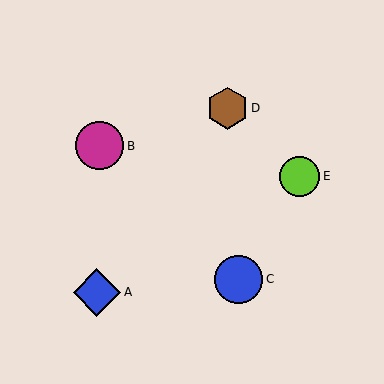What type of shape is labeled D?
Shape D is a brown hexagon.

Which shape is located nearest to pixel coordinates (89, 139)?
The magenta circle (labeled B) at (100, 146) is nearest to that location.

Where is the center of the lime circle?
The center of the lime circle is at (300, 176).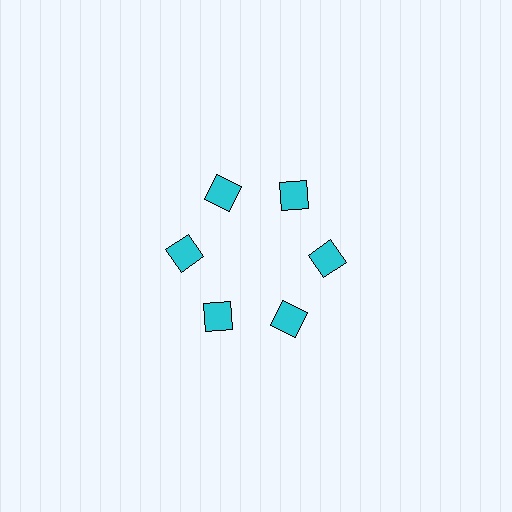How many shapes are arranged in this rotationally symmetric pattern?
There are 6 shapes, arranged in 6 groups of 1.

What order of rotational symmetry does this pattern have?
This pattern has 6-fold rotational symmetry.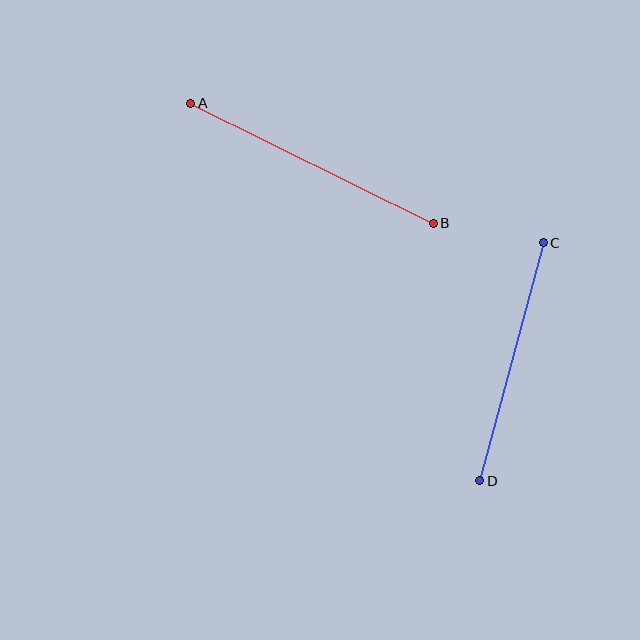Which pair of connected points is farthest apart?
Points A and B are farthest apart.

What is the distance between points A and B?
The distance is approximately 271 pixels.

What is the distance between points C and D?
The distance is approximately 246 pixels.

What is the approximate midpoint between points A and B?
The midpoint is at approximately (312, 163) pixels.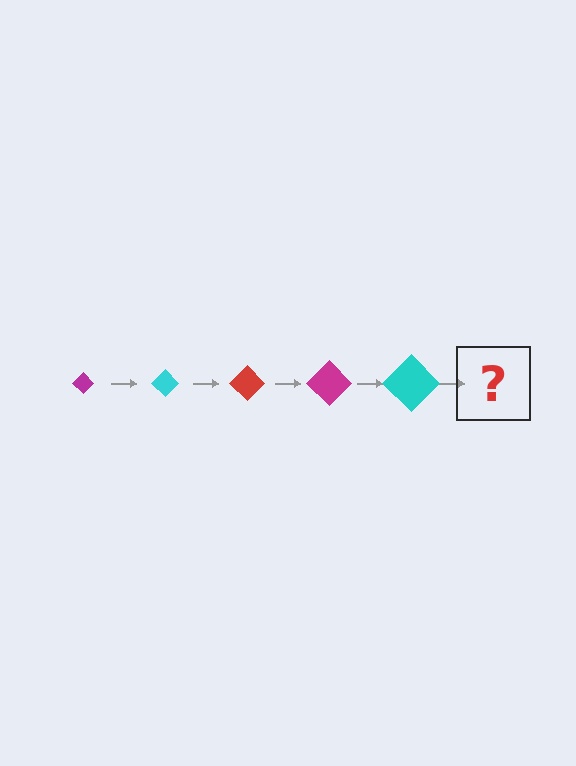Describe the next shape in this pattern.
It should be a red diamond, larger than the previous one.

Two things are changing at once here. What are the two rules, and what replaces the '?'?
The two rules are that the diamond grows larger each step and the color cycles through magenta, cyan, and red. The '?' should be a red diamond, larger than the previous one.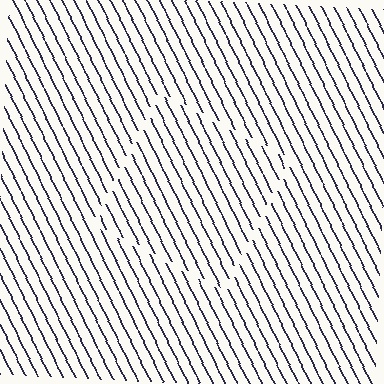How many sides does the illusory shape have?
4 sides — the line-ends trace a square.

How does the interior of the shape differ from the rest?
The interior of the shape contains the same grating, shifted by half a period — the contour is defined by the phase discontinuity where line-ends from the inner and outer gratings abut.